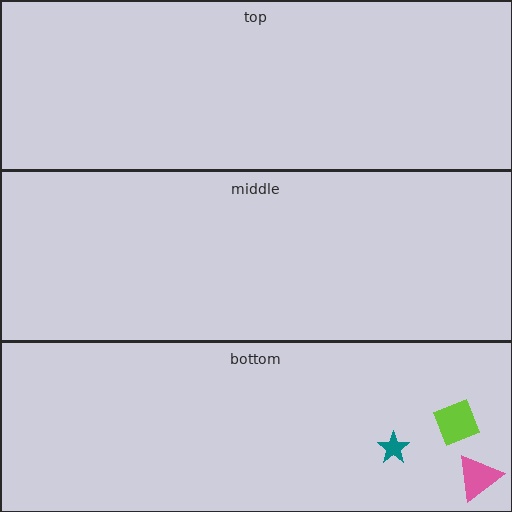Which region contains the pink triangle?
The bottom region.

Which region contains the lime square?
The bottom region.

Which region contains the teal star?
The bottom region.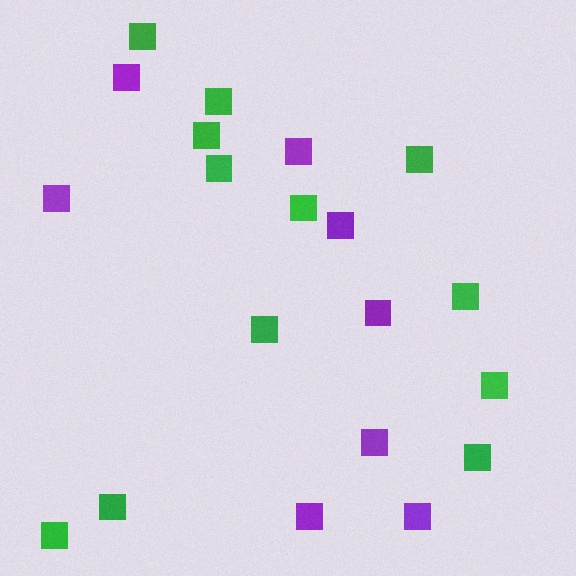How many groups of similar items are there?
There are 2 groups: one group of green squares (12) and one group of purple squares (8).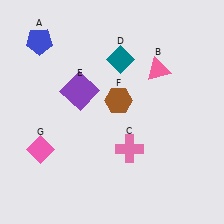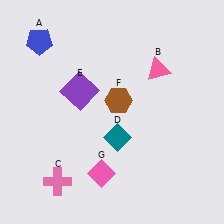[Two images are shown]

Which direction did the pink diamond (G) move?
The pink diamond (G) moved right.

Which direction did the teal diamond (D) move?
The teal diamond (D) moved down.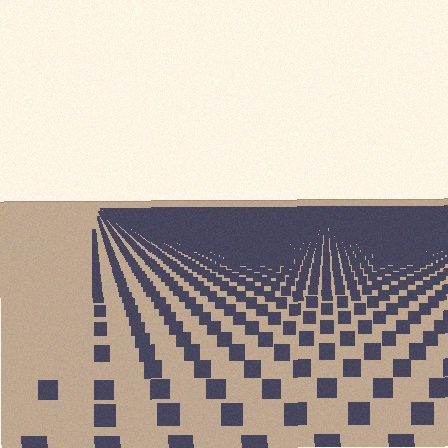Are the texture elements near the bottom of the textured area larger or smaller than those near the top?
Larger. Near the bottom, elements are closer to the viewer and appear at a bigger on-screen size.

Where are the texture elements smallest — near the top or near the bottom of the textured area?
Near the top.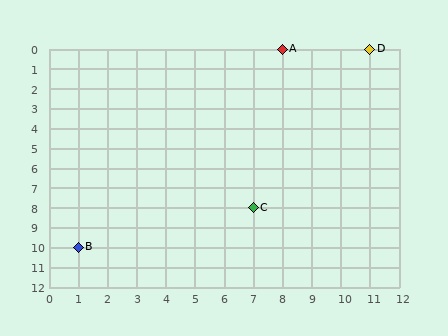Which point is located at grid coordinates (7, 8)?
Point C is at (7, 8).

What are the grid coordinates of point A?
Point A is at grid coordinates (8, 0).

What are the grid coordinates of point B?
Point B is at grid coordinates (1, 10).